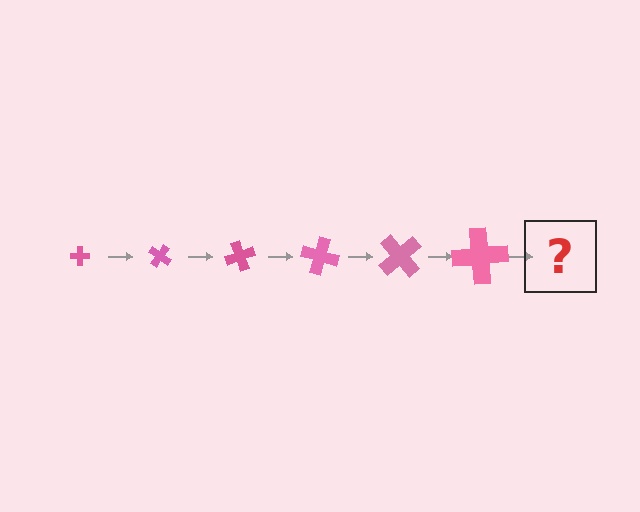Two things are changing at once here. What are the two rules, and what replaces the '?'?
The two rules are that the cross grows larger each step and it rotates 35 degrees each step. The '?' should be a cross, larger than the previous one and rotated 210 degrees from the start.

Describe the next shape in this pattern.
It should be a cross, larger than the previous one and rotated 210 degrees from the start.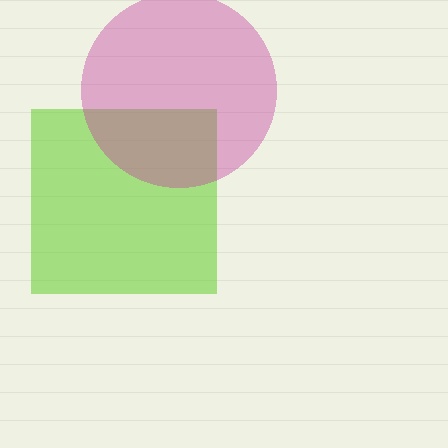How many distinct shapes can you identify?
There are 2 distinct shapes: a lime square, a magenta circle.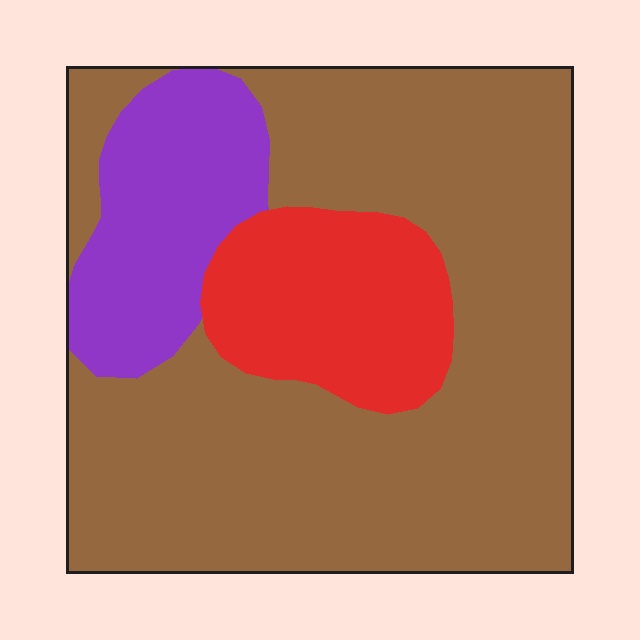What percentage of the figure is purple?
Purple takes up about one sixth (1/6) of the figure.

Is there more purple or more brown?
Brown.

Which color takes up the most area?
Brown, at roughly 70%.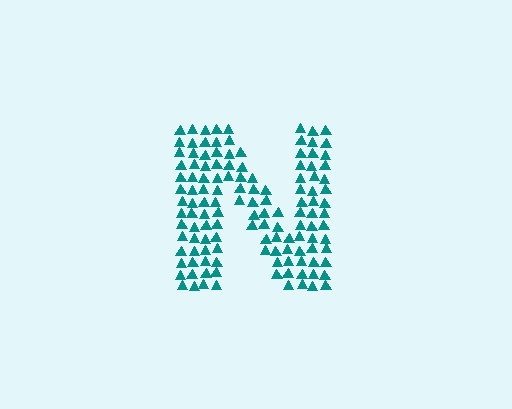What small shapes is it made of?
It is made of small triangles.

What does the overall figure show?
The overall figure shows the letter N.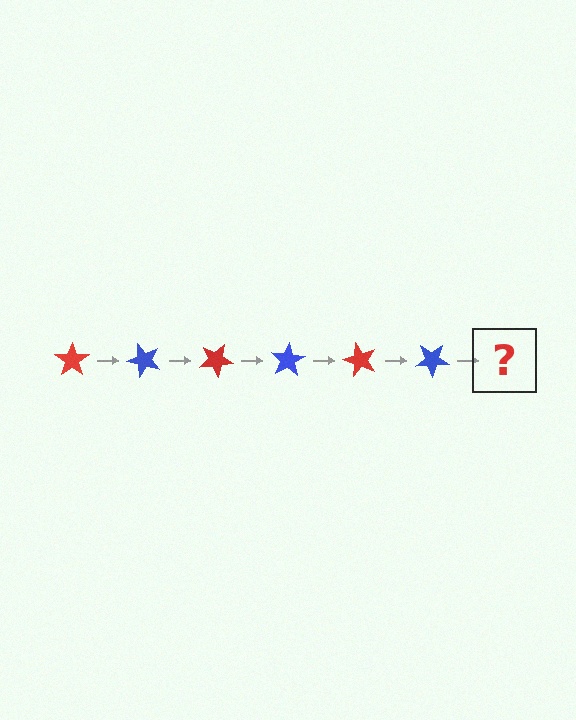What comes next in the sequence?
The next element should be a red star, rotated 300 degrees from the start.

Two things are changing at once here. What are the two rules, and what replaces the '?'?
The two rules are that it rotates 50 degrees each step and the color cycles through red and blue. The '?' should be a red star, rotated 300 degrees from the start.